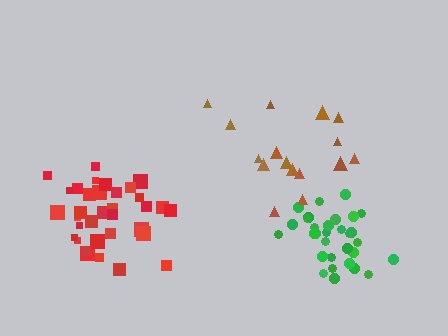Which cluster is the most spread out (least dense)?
Brown.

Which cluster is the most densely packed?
Green.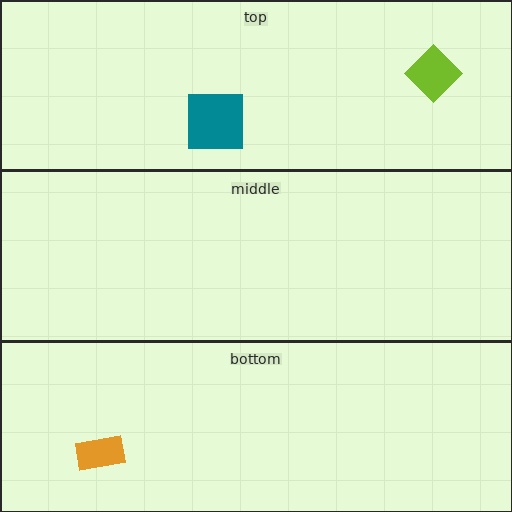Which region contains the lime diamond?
The top region.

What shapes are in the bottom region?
The orange rectangle.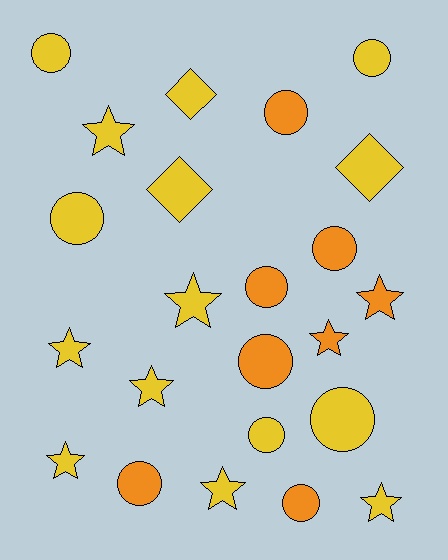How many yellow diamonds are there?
There are 3 yellow diamonds.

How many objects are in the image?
There are 23 objects.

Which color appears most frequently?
Yellow, with 15 objects.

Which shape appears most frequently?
Circle, with 11 objects.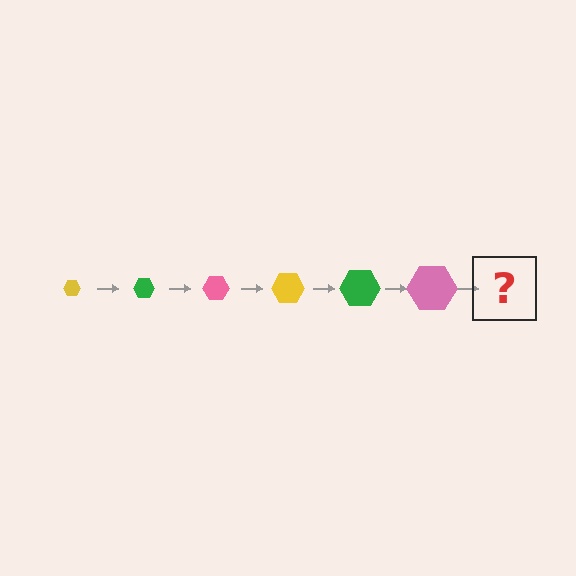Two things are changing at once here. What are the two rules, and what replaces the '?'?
The two rules are that the hexagon grows larger each step and the color cycles through yellow, green, and pink. The '?' should be a yellow hexagon, larger than the previous one.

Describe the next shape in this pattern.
It should be a yellow hexagon, larger than the previous one.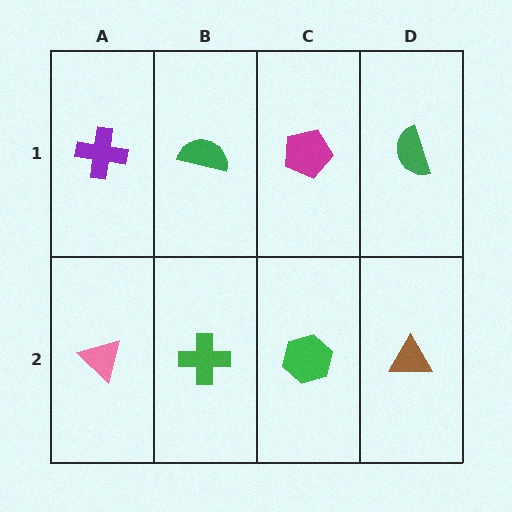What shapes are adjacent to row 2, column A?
A purple cross (row 1, column A), a green cross (row 2, column B).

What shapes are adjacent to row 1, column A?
A pink triangle (row 2, column A), a green semicircle (row 1, column B).